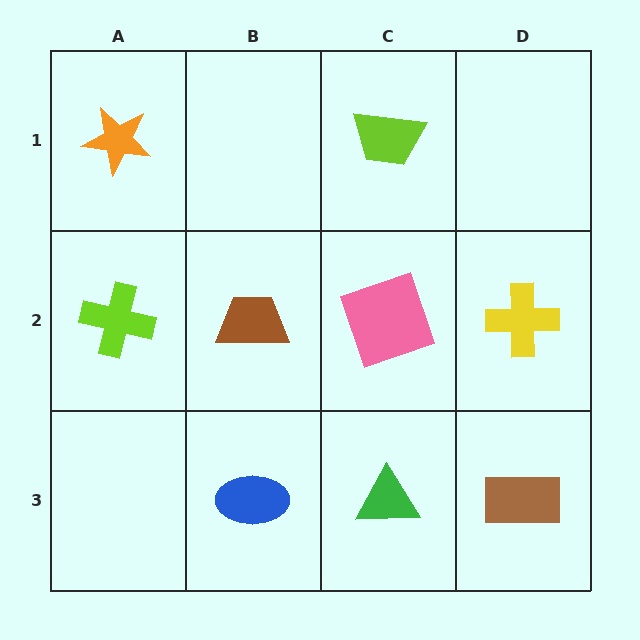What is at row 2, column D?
A yellow cross.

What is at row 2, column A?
A lime cross.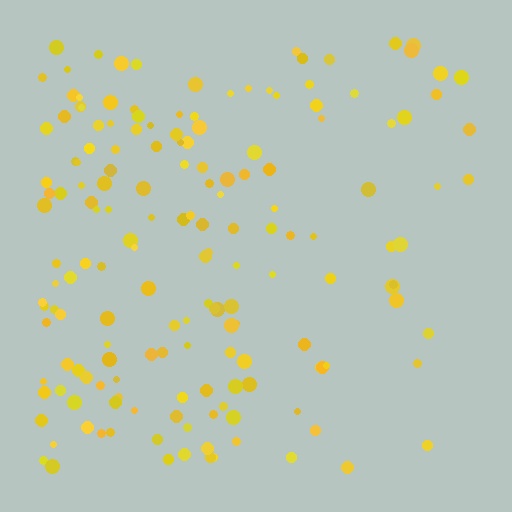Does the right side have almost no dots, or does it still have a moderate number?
Still a moderate number, just noticeably fewer than the left.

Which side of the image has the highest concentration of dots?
The left.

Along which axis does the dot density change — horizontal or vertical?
Horizontal.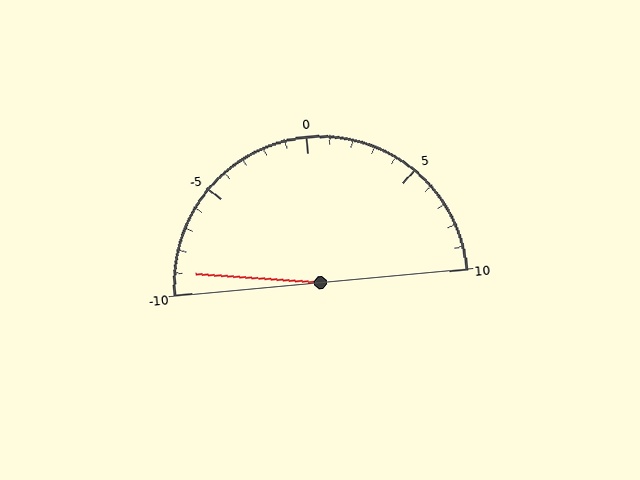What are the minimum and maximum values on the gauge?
The gauge ranges from -10 to 10.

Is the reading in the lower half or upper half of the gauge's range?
The reading is in the lower half of the range (-10 to 10).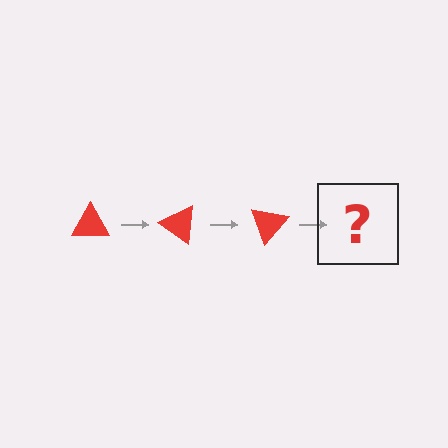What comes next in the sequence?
The next element should be a red triangle rotated 105 degrees.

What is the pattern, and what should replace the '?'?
The pattern is that the triangle rotates 35 degrees each step. The '?' should be a red triangle rotated 105 degrees.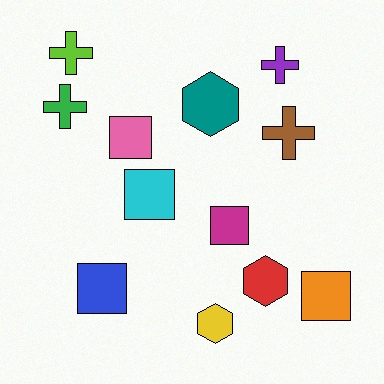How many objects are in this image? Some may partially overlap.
There are 12 objects.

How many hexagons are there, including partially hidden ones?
There are 3 hexagons.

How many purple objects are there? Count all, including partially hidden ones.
There is 1 purple object.